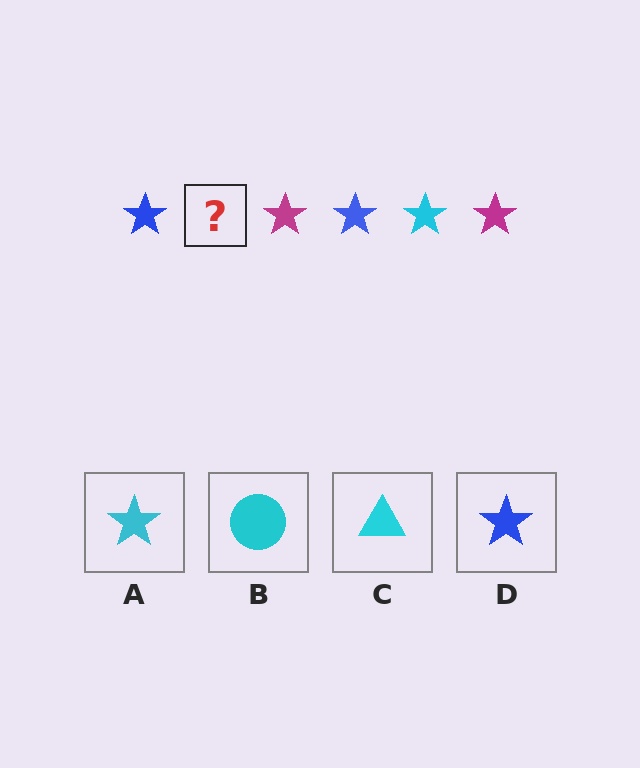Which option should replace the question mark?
Option A.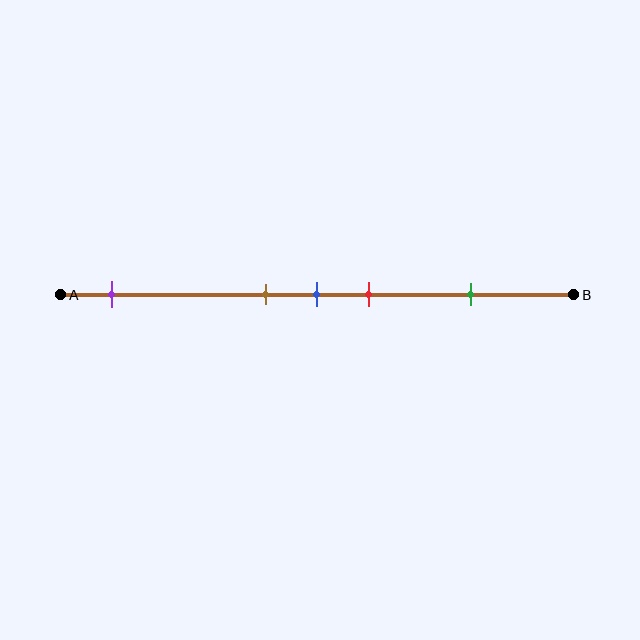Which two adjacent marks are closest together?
The brown and blue marks are the closest adjacent pair.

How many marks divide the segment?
There are 5 marks dividing the segment.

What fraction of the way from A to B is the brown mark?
The brown mark is approximately 40% (0.4) of the way from A to B.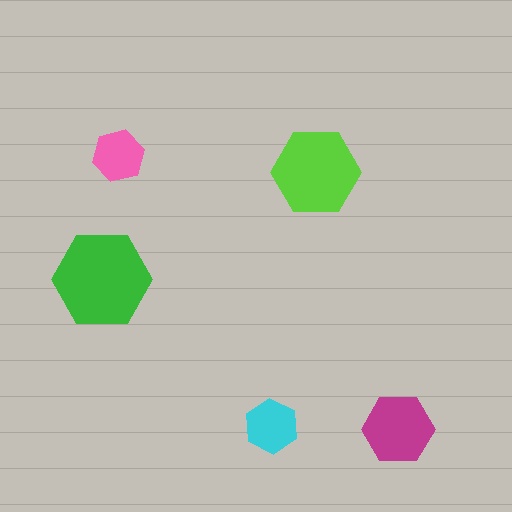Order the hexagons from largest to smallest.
the green one, the lime one, the magenta one, the cyan one, the pink one.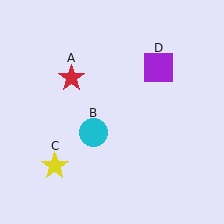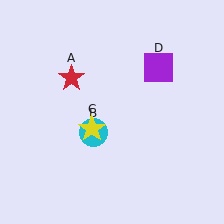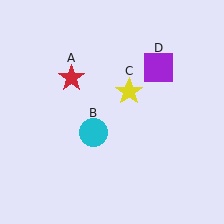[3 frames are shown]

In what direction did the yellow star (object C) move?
The yellow star (object C) moved up and to the right.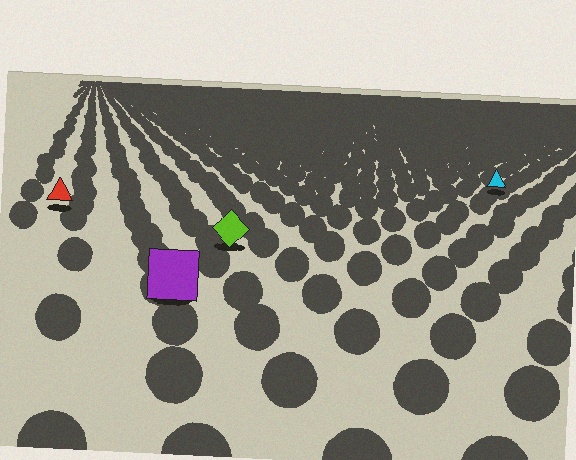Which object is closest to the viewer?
The purple square is closest. The texture marks near it are larger and more spread out.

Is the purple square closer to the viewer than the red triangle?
Yes. The purple square is closer — you can tell from the texture gradient: the ground texture is coarser near it.